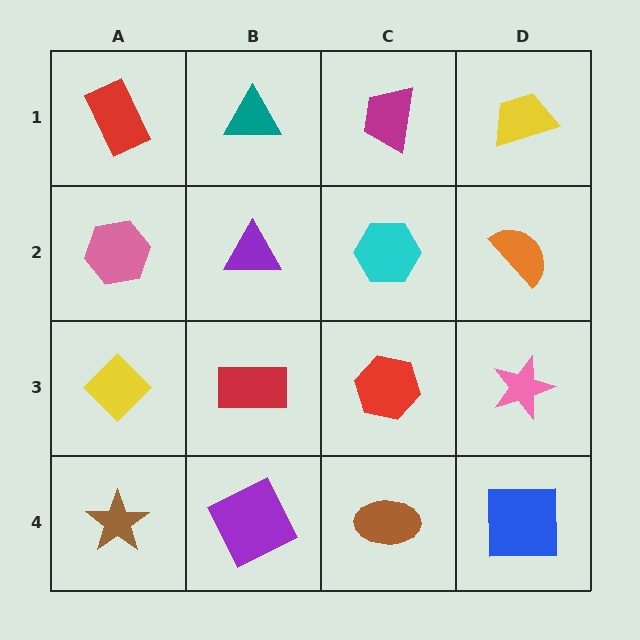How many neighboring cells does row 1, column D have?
2.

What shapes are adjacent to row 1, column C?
A cyan hexagon (row 2, column C), a teal triangle (row 1, column B), a yellow trapezoid (row 1, column D).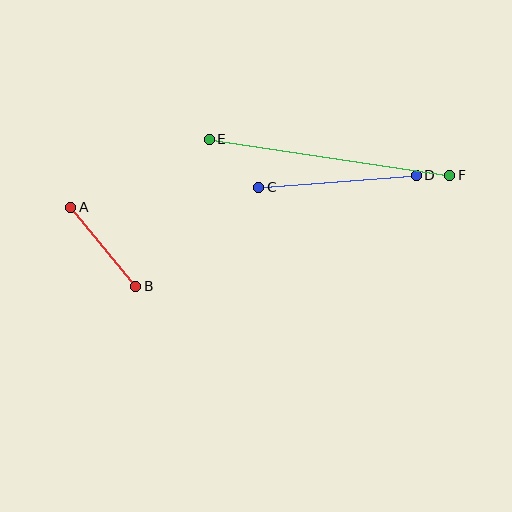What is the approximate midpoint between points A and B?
The midpoint is at approximately (103, 247) pixels.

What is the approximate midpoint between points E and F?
The midpoint is at approximately (329, 157) pixels.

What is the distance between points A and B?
The distance is approximately 103 pixels.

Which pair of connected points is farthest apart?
Points E and F are farthest apart.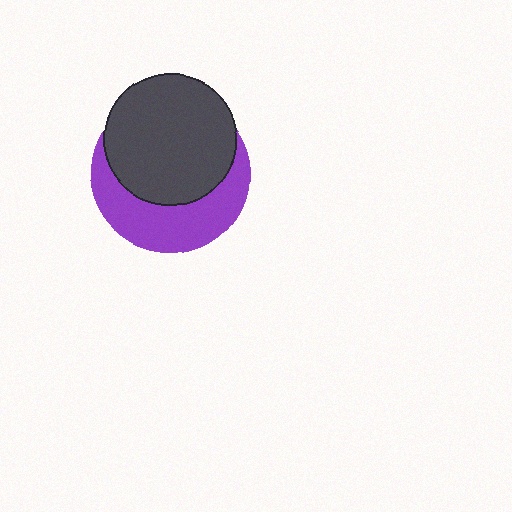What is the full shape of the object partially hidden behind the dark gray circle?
The partially hidden object is a purple circle.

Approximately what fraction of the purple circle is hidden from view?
Roughly 58% of the purple circle is hidden behind the dark gray circle.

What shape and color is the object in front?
The object in front is a dark gray circle.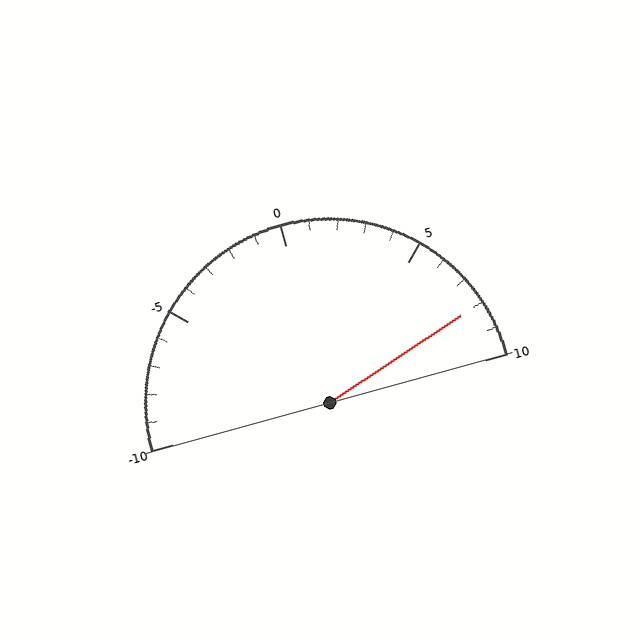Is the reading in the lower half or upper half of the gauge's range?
The reading is in the upper half of the range (-10 to 10).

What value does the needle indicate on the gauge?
The needle indicates approximately 8.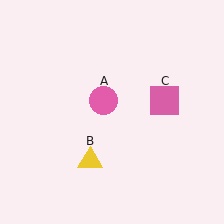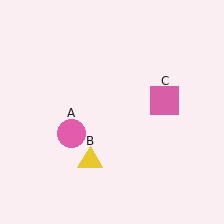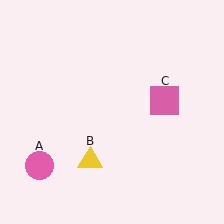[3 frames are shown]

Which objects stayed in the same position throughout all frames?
Yellow triangle (object B) and pink square (object C) remained stationary.